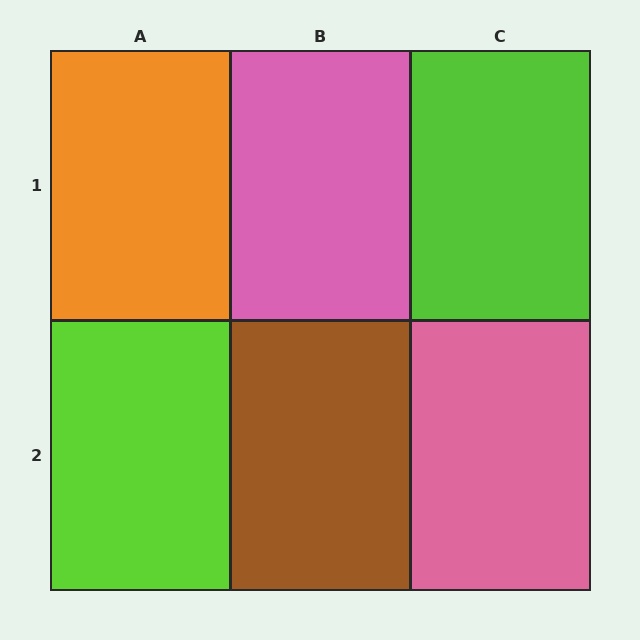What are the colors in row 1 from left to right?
Orange, pink, lime.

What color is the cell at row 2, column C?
Pink.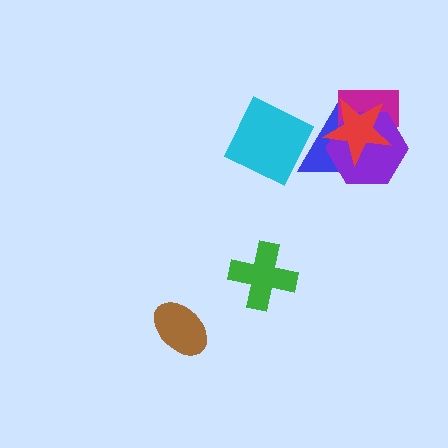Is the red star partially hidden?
No, no other shape covers it.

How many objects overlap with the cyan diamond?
1 object overlaps with the cyan diamond.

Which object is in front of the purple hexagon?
The red star is in front of the purple hexagon.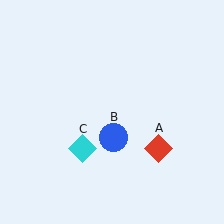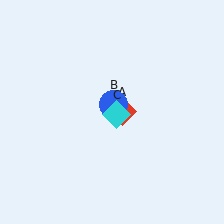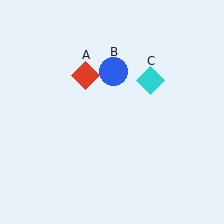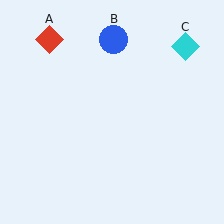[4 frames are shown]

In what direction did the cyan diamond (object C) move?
The cyan diamond (object C) moved up and to the right.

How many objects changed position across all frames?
3 objects changed position: red diamond (object A), blue circle (object B), cyan diamond (object C).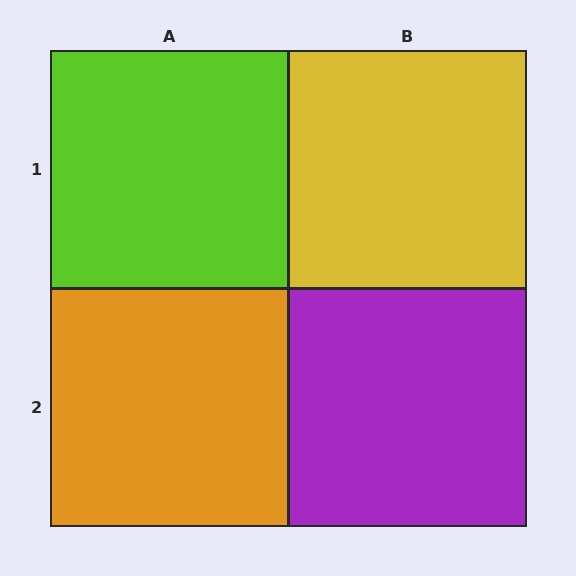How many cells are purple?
1 cell is purple.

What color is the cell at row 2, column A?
Orange.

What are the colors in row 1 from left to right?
Lime, yellow.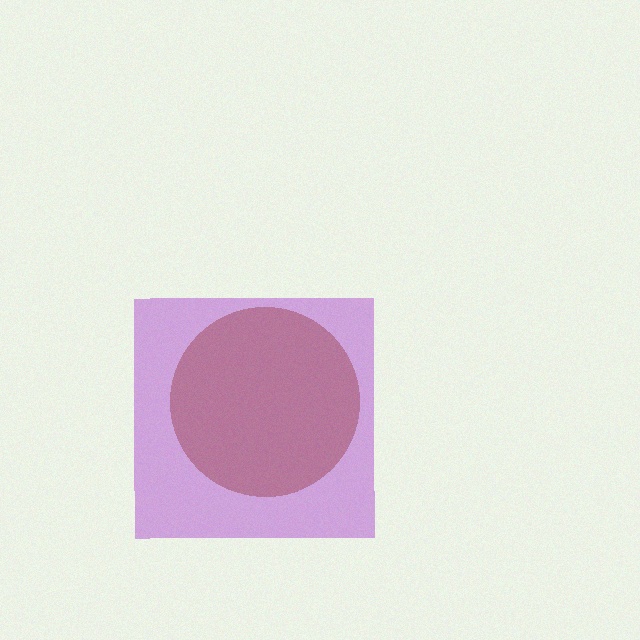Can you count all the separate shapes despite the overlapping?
Yes, there are 2 separate shapes.